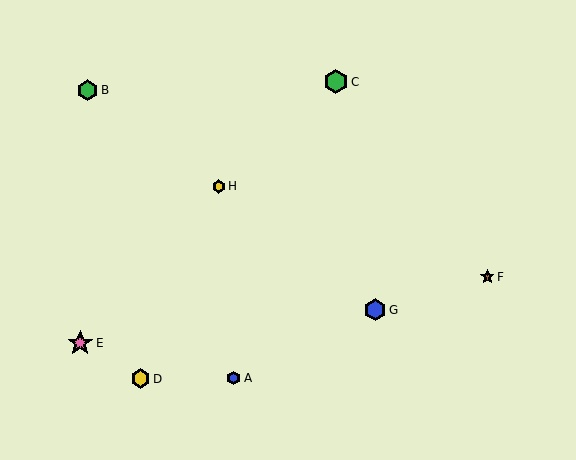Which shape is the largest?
The pink star (labeled E) is the largest.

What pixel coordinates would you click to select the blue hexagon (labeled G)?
Click at (375, 310) to select the blue hexagon G.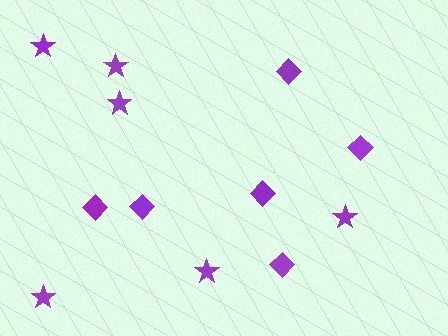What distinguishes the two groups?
There are 2 groups: one group of stars (6) and one group of diamonds (6).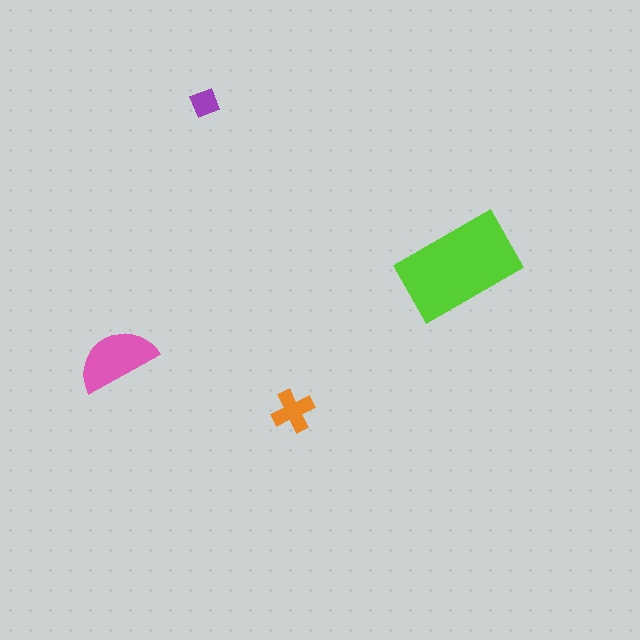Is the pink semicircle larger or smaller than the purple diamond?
Larger.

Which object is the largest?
The lime rectangle.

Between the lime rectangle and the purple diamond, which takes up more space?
The lime rectangle.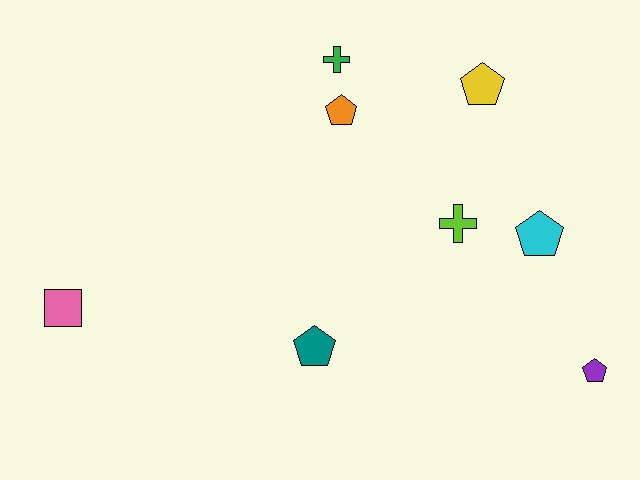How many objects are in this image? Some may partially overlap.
There are 8 objects.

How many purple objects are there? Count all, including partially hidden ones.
There is 1 purple object.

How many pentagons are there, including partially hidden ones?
There are 5 pentagons.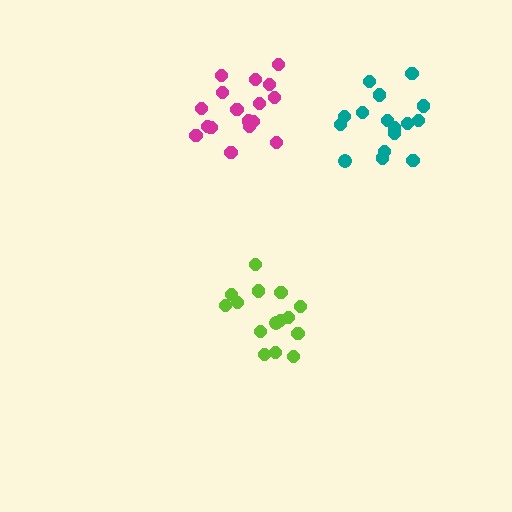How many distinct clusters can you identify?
There are 3 distinct clusters.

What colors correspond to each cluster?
The clusters are colored: lime, magenta, teal.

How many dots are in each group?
Group 1: 15 dots, Group 2: 17 dots, Group 3: 17 dots (49 total).